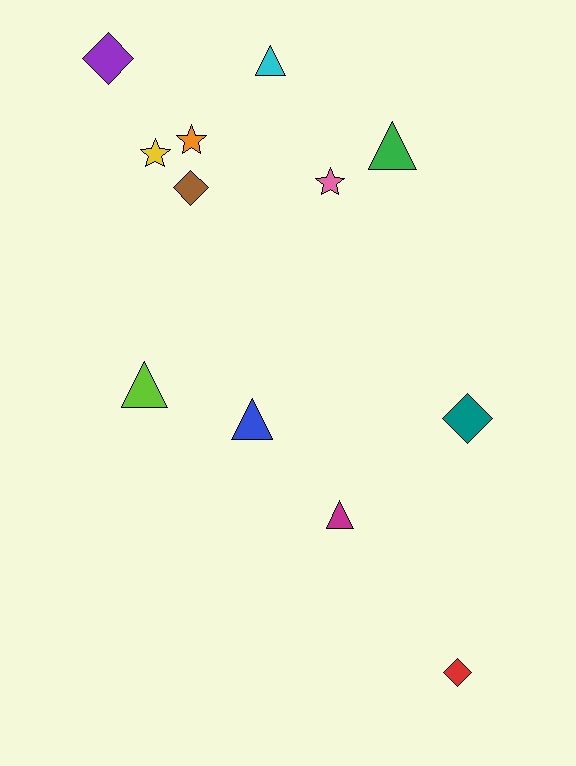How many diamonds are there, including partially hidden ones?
There are 4 diamonds.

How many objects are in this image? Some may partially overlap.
There are 12 objects.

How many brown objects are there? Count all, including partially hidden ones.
There is 1 brown object.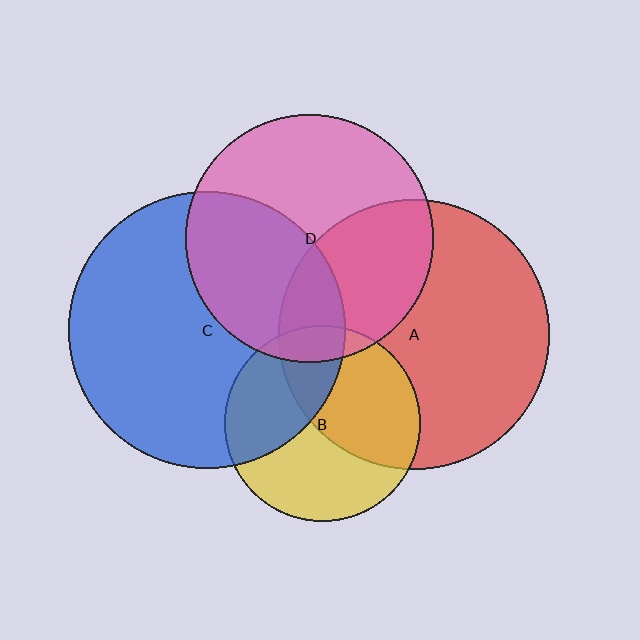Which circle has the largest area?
Circle C (blue).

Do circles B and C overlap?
Yes.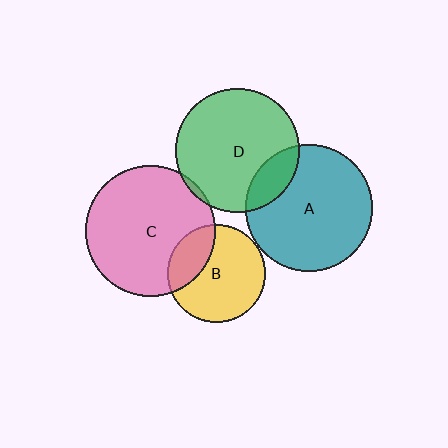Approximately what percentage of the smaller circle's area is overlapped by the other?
Approximately 25%.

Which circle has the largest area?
Circle C (pink).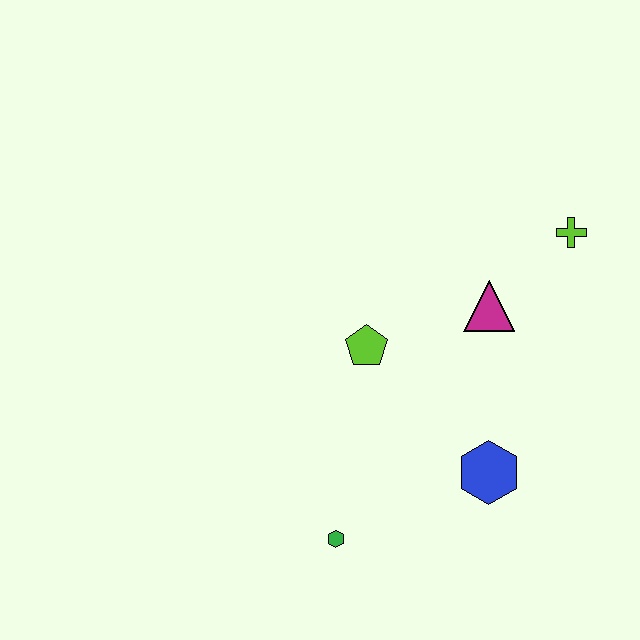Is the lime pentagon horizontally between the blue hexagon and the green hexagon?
Yes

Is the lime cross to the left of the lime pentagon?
No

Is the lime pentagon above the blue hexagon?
Yes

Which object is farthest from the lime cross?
The green hexagon is farthest from the lime cross.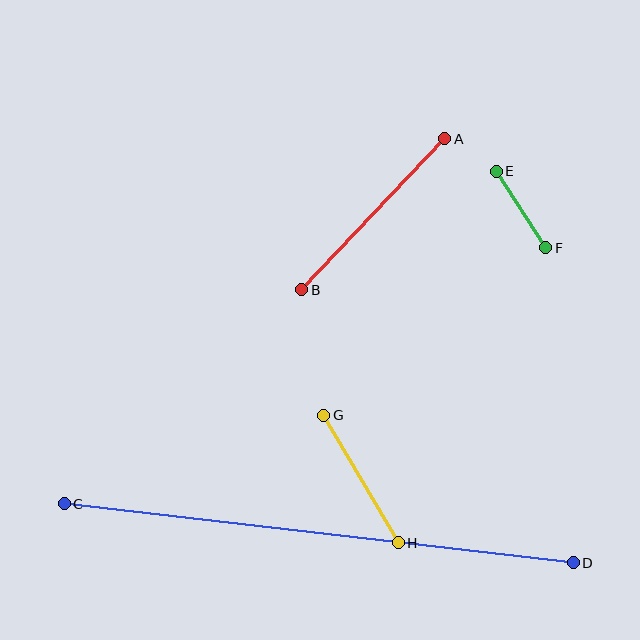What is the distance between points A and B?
The distance is approximately 208 pixels.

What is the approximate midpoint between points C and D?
The midpoint is at approximately (319, 533) pixels.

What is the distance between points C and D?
The distance is approximately 513 pixels.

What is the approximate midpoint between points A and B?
The midpoint is at approximately (373, 214) pixels.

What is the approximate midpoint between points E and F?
The midpoint is at approximately (521, 210) pixels.